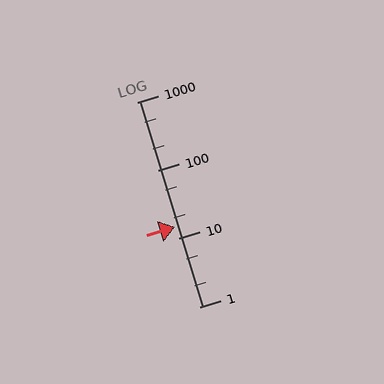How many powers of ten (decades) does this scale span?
The scale spans 3 decades, from 1 to 1000.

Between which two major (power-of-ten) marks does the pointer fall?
The pointer is between 10 and 100.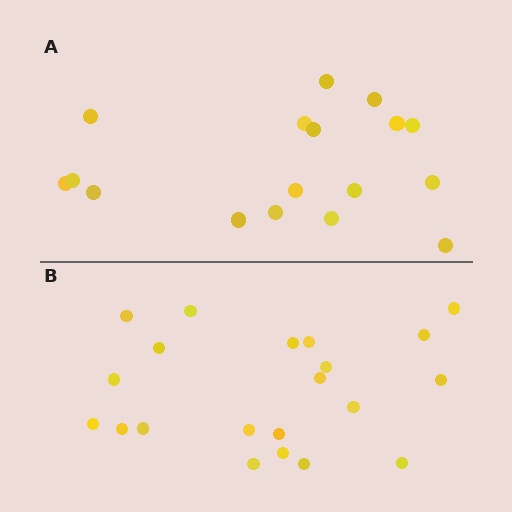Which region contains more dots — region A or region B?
Region B (the bottom region) has more dots.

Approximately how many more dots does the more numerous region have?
Region B has about 4 more dots than region A.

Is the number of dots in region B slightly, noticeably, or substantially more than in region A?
Region B has only slightly more — the two regions are fairly close. The ratio is roughly 1.2 to 1.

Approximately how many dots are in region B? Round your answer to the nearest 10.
About 20 dots. (The exact count is 21, which rounds to 20.)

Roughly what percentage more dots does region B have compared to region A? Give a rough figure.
About 25% more.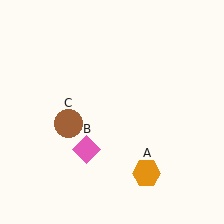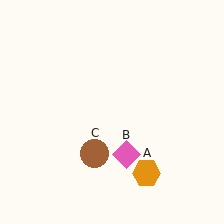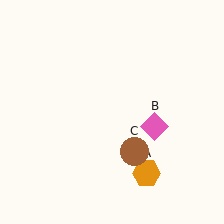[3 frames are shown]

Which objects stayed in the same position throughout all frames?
Orange hexagon (object A) remained stationary.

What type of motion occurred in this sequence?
The pink diamond (object B), brown circle (object C) rotated counterclockwise around the center of the scene.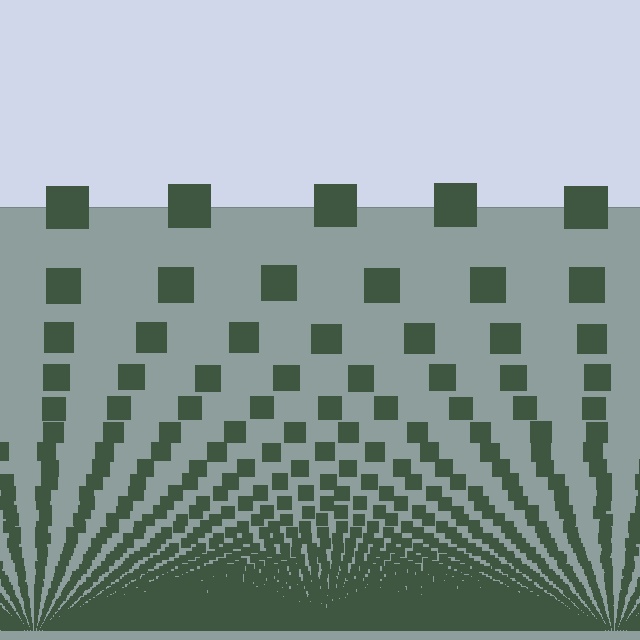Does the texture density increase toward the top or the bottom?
Density increases toward the bottom.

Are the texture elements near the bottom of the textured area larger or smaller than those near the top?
Smaller. The gradient is inverted — elements near the bottom are smaller and denser.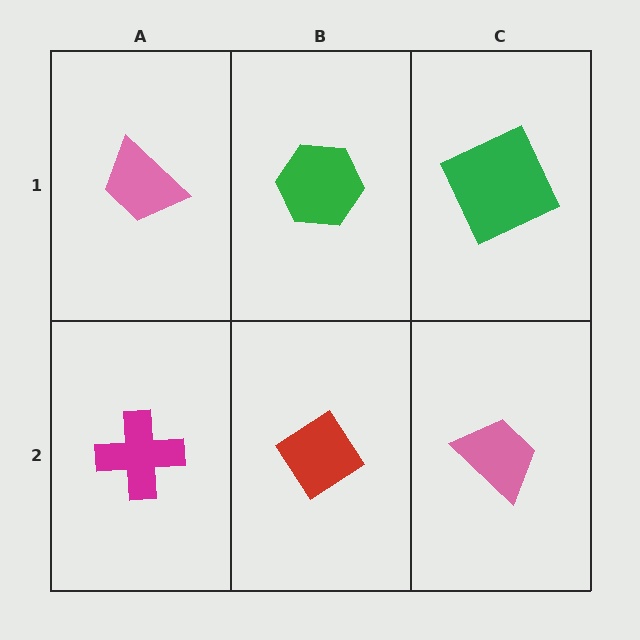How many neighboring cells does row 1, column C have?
2.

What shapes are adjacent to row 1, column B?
A red diamond (row 2, column B), a pink trapezoid (row 1, column A), a green square (row 1, column C).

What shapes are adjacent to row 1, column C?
A pink trapezoid (row 2, column C), a green hexagon (row 1, column B).